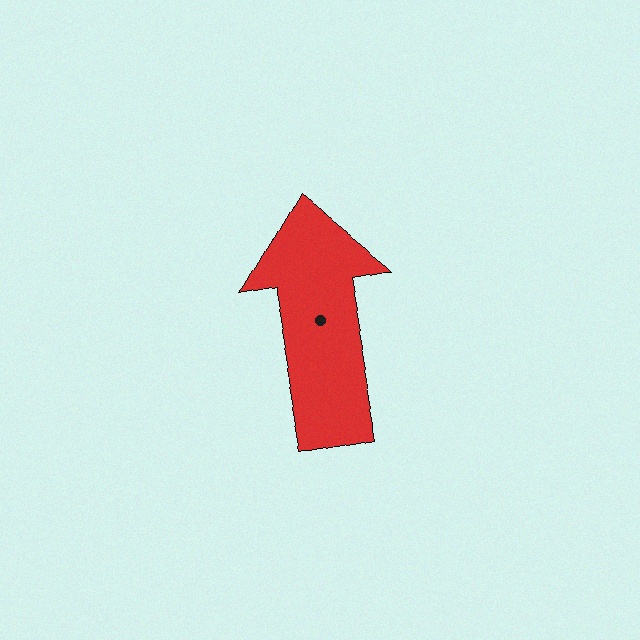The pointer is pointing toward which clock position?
Roughly 12 o'clock.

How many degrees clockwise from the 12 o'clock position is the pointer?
Approximately 349 degrees.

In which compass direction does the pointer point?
North.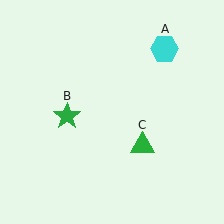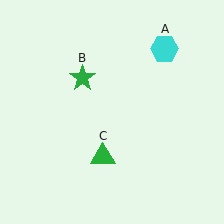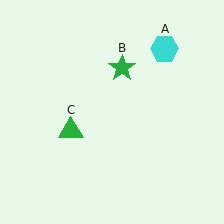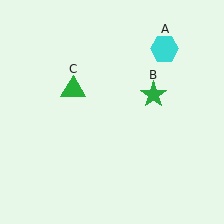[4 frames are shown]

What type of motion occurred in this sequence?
The green star (object B), green triangle (object C) rotated clockwise around the center of the scene.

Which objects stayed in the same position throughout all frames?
Cyan hexagon (object A) remained stationary.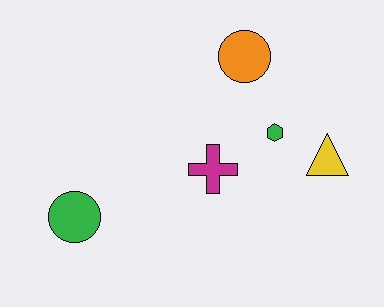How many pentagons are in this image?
There are no pentagons.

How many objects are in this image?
There are 5 objects.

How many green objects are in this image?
There are 2 green objects.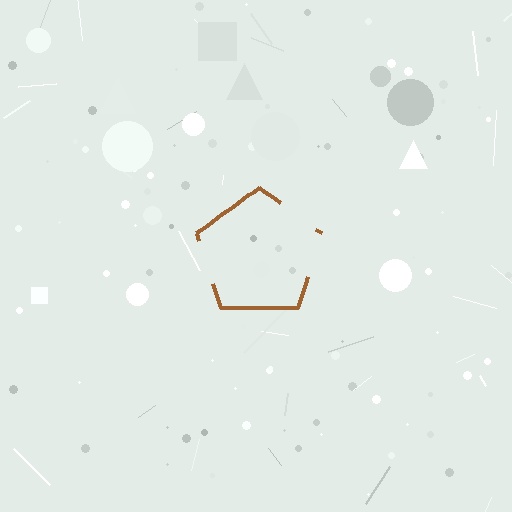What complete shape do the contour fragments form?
The contour fragments form a pentagon.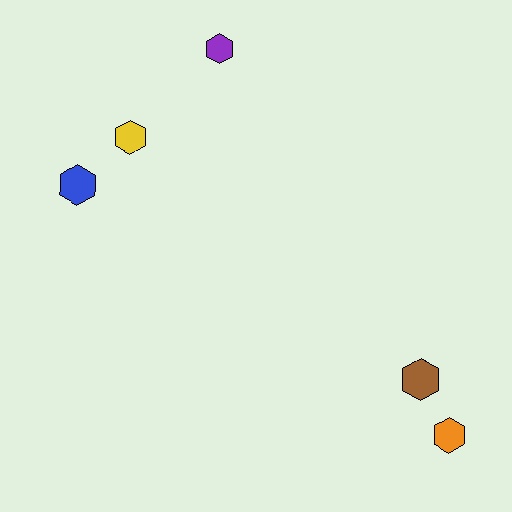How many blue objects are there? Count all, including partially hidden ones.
There is 1 blue object.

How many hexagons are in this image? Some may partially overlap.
There are 5 hexagons.